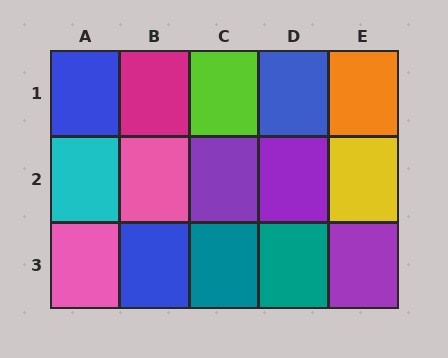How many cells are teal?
2 cells are teal.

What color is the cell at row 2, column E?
Yellow.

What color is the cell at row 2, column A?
Cyan.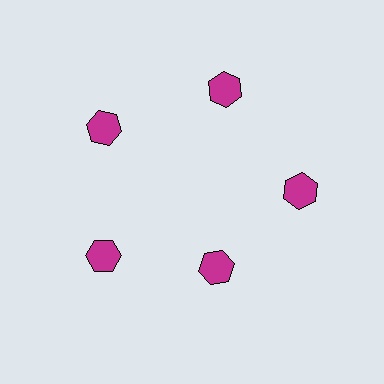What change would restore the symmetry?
The symmetry would be restored by moving it outward, back onto the ring so that all 5 hexagons sit at equal angles and equal distance from the center.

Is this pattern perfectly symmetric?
No. The 5 magenta hexagons are arranged in a ring, but one element near the 5 o'clock position is pulled inward toward the center, breaking the 5-fold rotational symmetry.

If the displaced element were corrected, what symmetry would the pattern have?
It would have 5-fold rotational symmetry — the pattern would map onto itself every 72 degrees.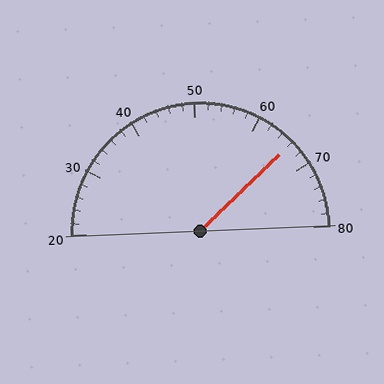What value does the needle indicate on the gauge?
The needle indicates approximately 66.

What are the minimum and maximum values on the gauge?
The gauge ranges from 20 to 80.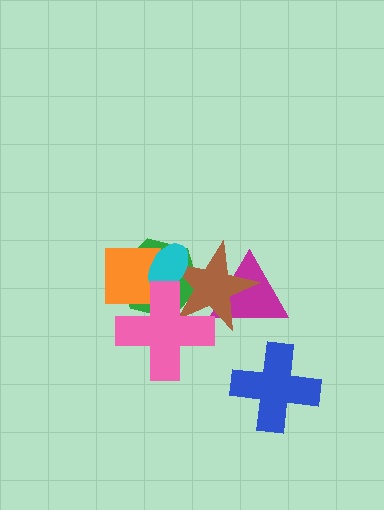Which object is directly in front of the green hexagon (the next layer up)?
The brown star is directly in front of the green hexagon.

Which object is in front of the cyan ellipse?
The pink cross is in front of the cyan ellipse.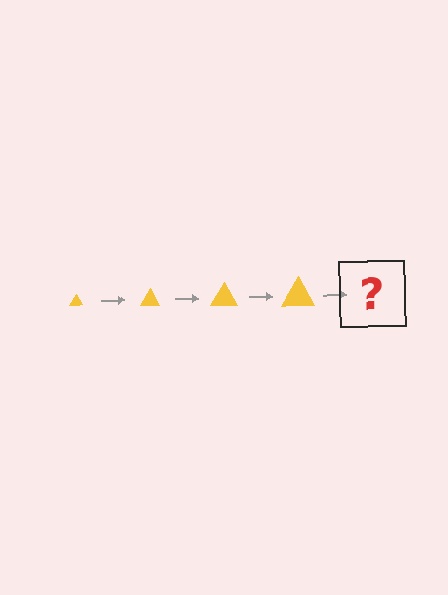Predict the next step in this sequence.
The next step is a yellow triangle, larger than the previous one.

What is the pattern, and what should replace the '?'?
The pattern is that the triangle gets progressively larger each step. The '?' should be a yellow triangle, larger than the previous one.